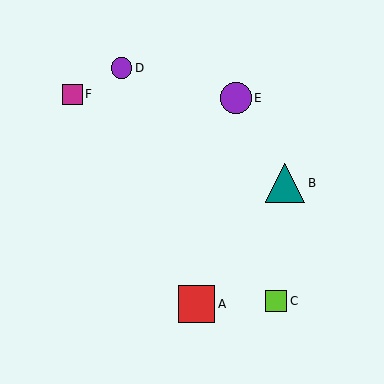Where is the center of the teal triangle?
The center of the teal triangle is at (285, 183).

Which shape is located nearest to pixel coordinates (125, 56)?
The purple circle (labeled D) at (121, 68) is nearest to that location.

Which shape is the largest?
The teal triangle (labeled B) is the largest.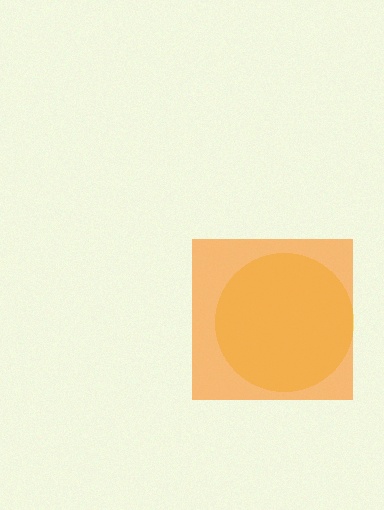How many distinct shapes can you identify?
There are 2 distinct shapes: a yellow circle, an orange square.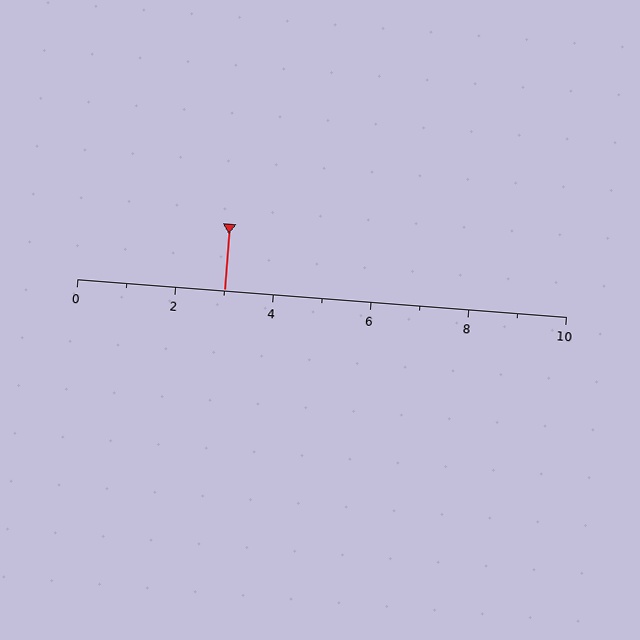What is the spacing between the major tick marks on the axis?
The major ticks are spaced 2 apart.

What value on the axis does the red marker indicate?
The marker indicates approximately 3.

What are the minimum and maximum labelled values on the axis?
The axis runs from 0 to 10.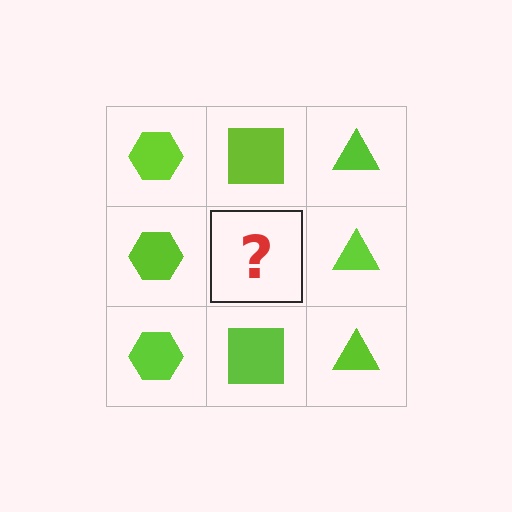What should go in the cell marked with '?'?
The missing cell should contain a lime square.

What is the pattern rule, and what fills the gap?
The rule is that each column has a consistent shape. The gap should be filled with a lime square.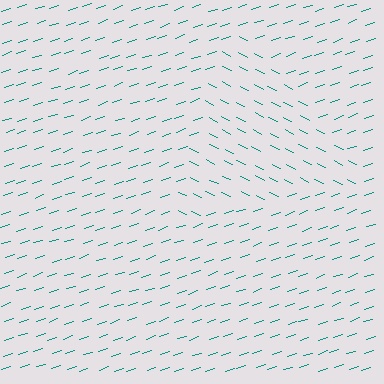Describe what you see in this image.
The image is filled with small teal line segments. A triangle region in the image has lines oriented differently from the surrounding lines, creating a visible texture boundary.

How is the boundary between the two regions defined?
The boundary is defined purely by a change in line orientation (approximately 45 degrees difference). All lines are the same color and thickness.